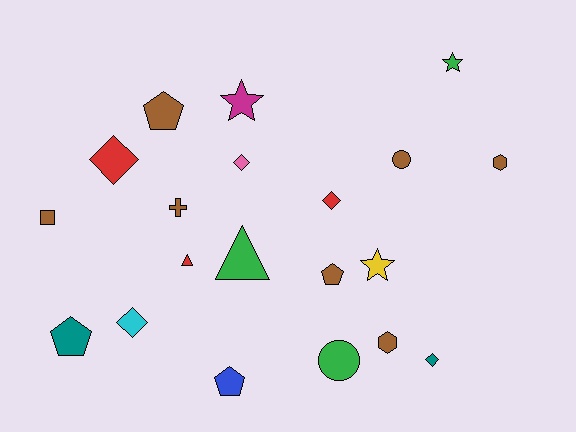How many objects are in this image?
There are 20 objects.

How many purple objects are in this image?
There are no purple objects.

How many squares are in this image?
There is 1 square.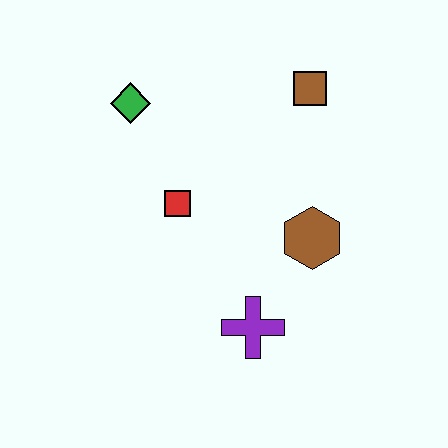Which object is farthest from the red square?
The brown square is farthest from the red square.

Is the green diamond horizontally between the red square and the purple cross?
No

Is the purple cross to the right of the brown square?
No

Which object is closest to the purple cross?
The brown hexagon is closest to the purple cross.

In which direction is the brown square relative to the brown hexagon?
The brown square is above the brown hexagon.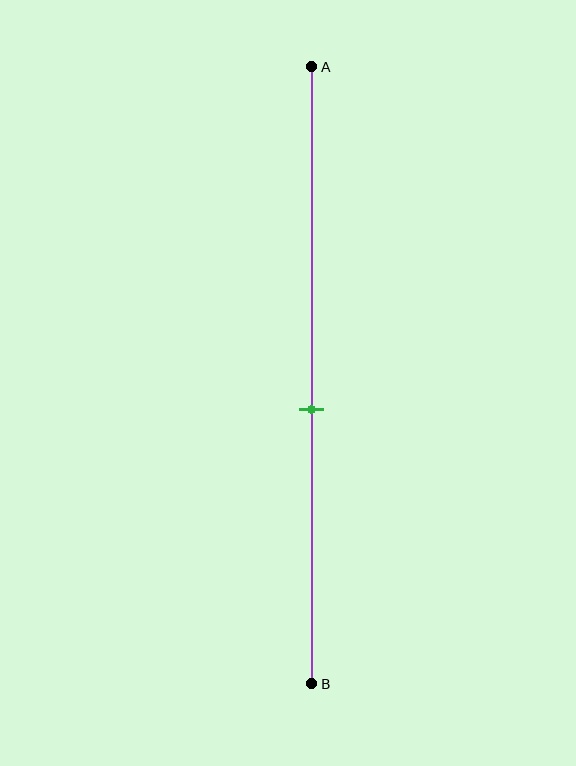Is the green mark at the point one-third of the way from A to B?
No, the mark is at about 55% from A, not at the 33% one-third point.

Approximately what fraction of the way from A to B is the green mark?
The green mark is approximately 55% of the way from A to B.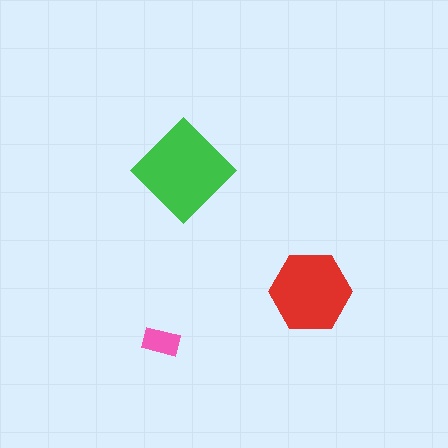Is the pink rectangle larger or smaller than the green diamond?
Smaller.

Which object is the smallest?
The pink rectangle.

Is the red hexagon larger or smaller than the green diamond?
Smaller.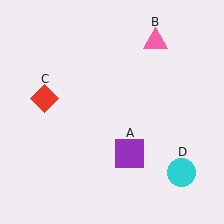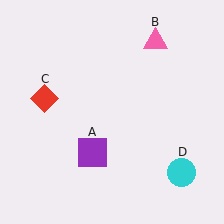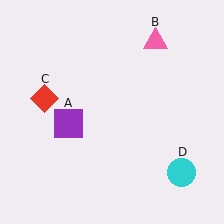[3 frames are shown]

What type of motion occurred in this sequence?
The purple square (object A) rotated clockwise around the center of the scene.